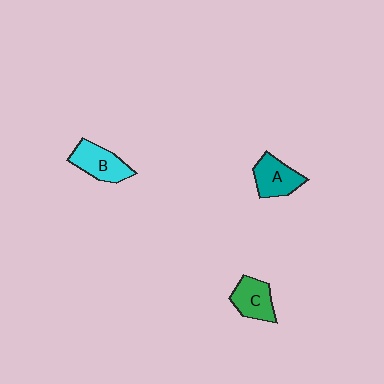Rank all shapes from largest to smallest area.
From largest to smallest: B (cyan), A (teal), C (green).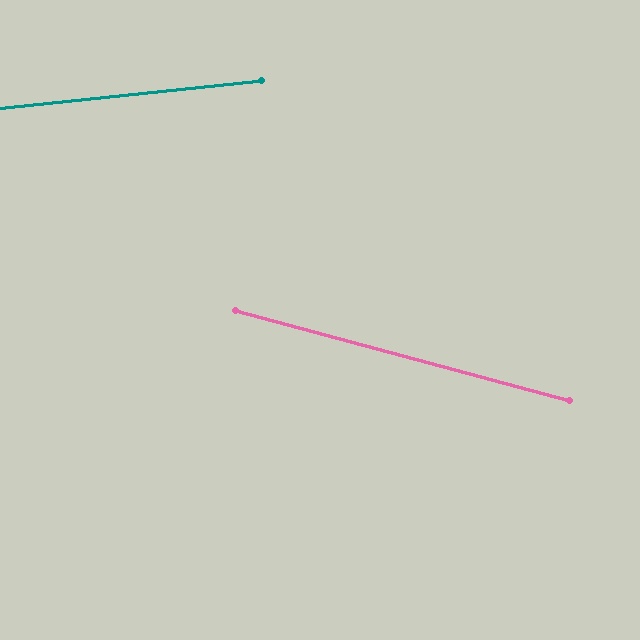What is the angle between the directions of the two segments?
Approximately 21 degrees.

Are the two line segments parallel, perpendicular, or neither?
Neither parallel nor perpendicular — they differ by about 21°.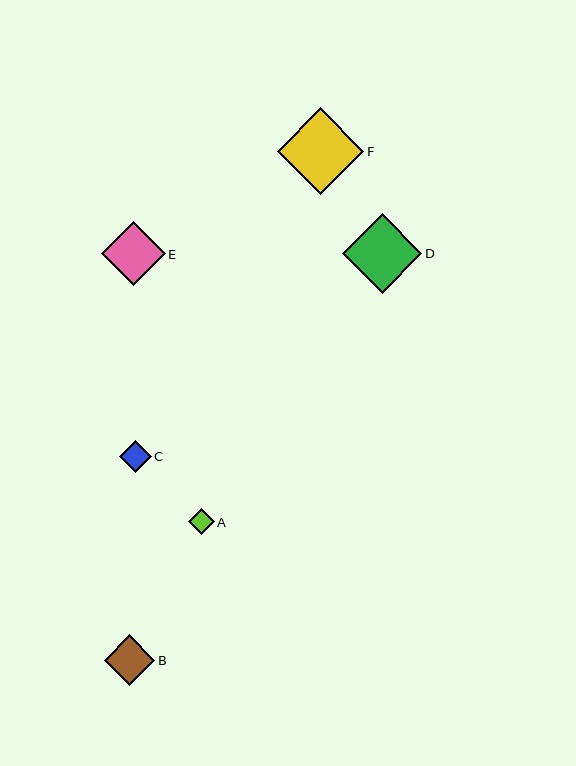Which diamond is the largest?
Diamond F is the largest with a size of approximately 86 pixels.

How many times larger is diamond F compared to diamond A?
Diamond F is approximately 3.4 times the size of diamond A.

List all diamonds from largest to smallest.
From largest to smallest: F, D, E, B, C, A.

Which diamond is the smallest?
Diamond A is the smallest with a size of approximately 26 pixels.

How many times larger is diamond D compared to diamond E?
Diamond D is approximately 1.3 times the size of diamond E.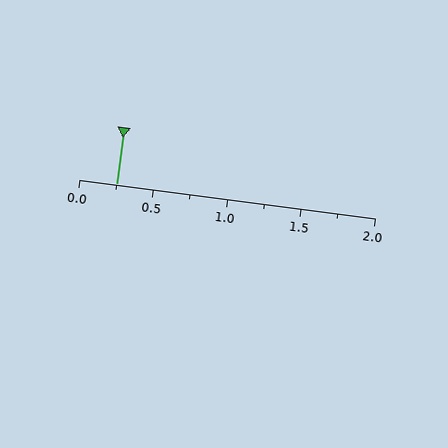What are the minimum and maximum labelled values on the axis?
The axis runs from 0.0 to 2.0.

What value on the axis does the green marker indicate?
The marker indicates approximately 0.25.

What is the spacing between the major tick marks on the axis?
The major ticks are spaced 0.5 apart.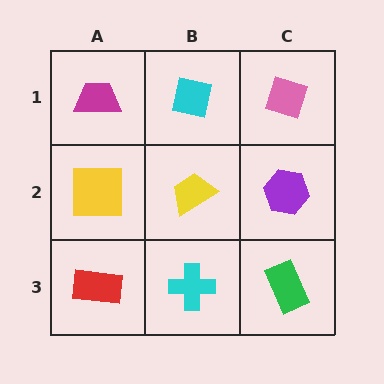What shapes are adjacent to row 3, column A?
A yellow square (row 2, column A), a cyan cross (row 3, column B).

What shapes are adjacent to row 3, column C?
A purple hexagon (row 2, column C), a cyan cross (row 3, column B).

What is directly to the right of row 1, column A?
A cyan square.